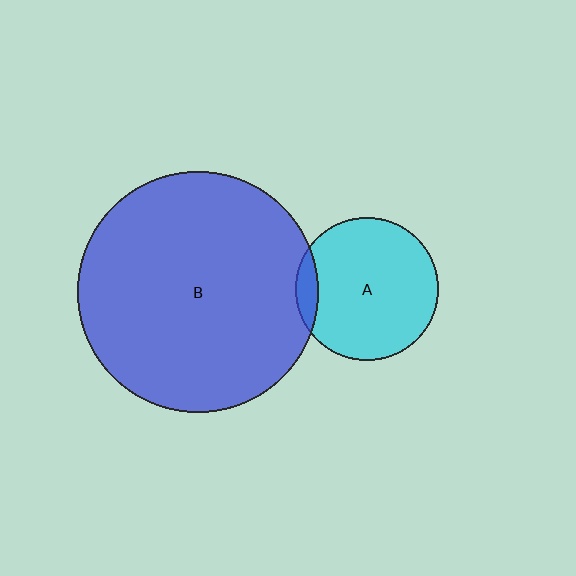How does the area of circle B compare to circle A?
Approximately 2.8 times.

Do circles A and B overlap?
Yes.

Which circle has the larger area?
Circle B (blue).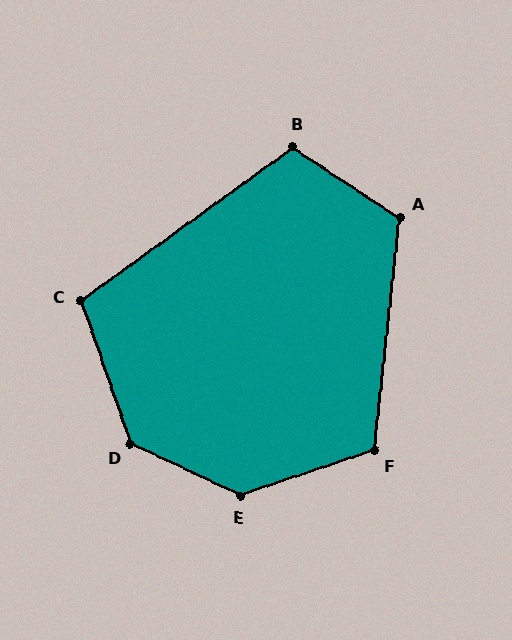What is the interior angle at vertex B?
Approximately 111 degrees (obtuse).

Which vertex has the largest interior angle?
E, at approximately 136 degrees.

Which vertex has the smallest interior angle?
C, at approximately 107 degrees.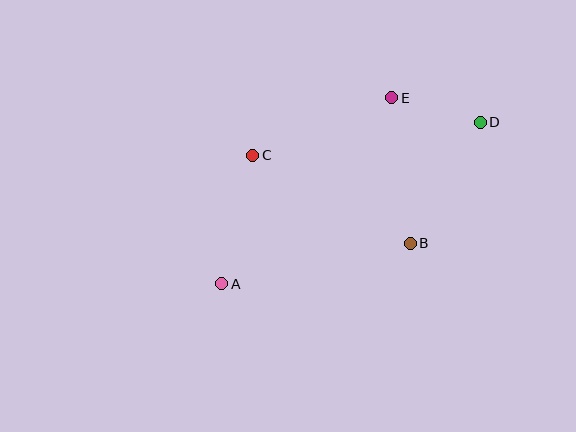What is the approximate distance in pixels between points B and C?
The distance between B and C is approximately 181 pixels.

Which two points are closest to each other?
Points D and E are closest to each other.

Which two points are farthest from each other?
Points A and D are farthest from each other.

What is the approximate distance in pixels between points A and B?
The distance between A and B is approximately 193 pixels.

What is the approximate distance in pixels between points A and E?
The distance between A and E is approximately 252 pixels.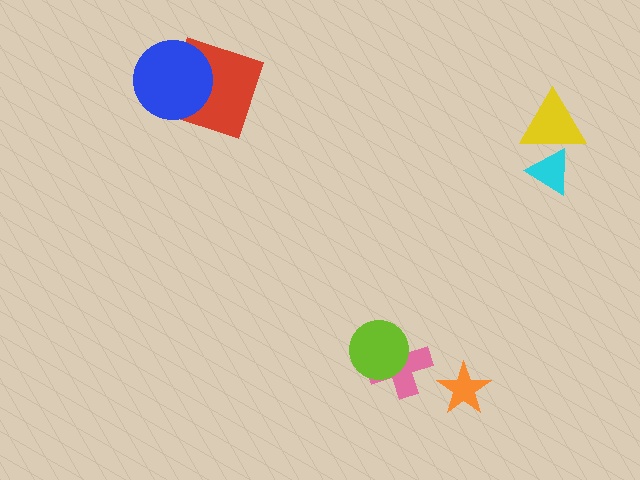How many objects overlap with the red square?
1 object overlaps with the red square.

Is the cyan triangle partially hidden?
Yes, it is partially covered by another shape.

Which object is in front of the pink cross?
The lime circle is in front of the pink cross.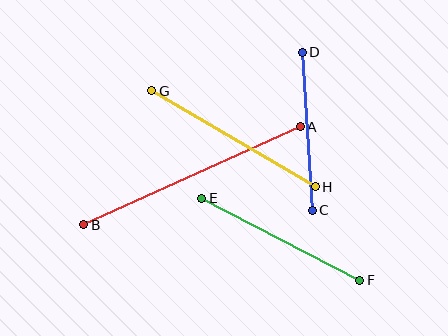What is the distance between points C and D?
The distance is approximately 159 pixels.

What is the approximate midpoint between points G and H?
The midpoint is at approximately (234, 139) pixels.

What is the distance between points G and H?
The distance is approximately 189 pixels.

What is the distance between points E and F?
The distance is approximately 178 pixels.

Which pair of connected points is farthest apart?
Points A and B are farthest apart.